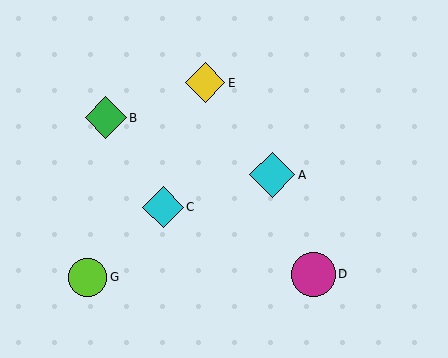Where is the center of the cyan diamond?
The center of the cyan diamond is at (272, 175).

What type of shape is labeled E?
Shape E is a yellow diamond.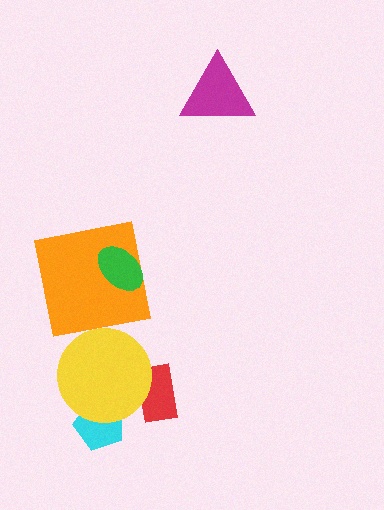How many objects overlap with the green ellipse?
1 object overlaps with the green ellipse.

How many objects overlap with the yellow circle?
2 objects overlap with the yellow circle.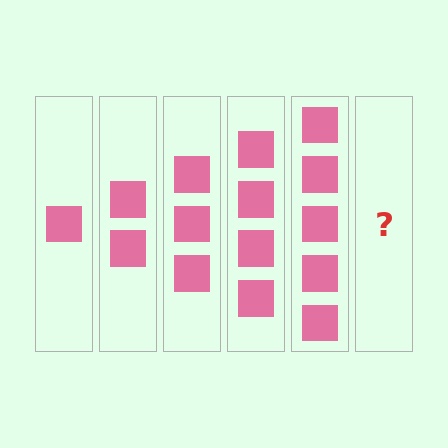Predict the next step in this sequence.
The next step is 6 squares.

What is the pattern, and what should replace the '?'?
The pattern is that each step adds one more square. The '?' should be 6 squares.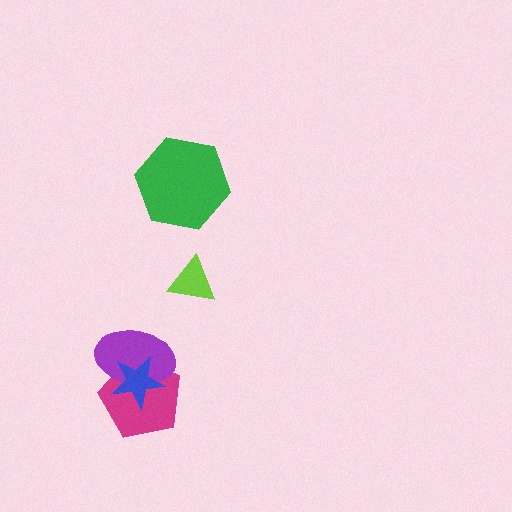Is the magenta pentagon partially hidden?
Yes, it is partially covered by another shape.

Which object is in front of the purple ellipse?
The blue star is in front of the purple ellipse.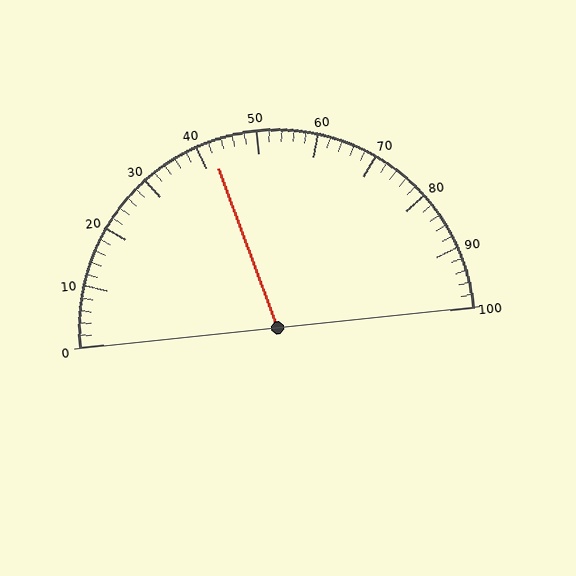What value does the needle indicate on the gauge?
The needle indicates approximately 42.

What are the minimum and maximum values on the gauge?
The gauge ranges from 0 to 100.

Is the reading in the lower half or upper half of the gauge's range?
The reading is in the lower half of the range (0 to 100).